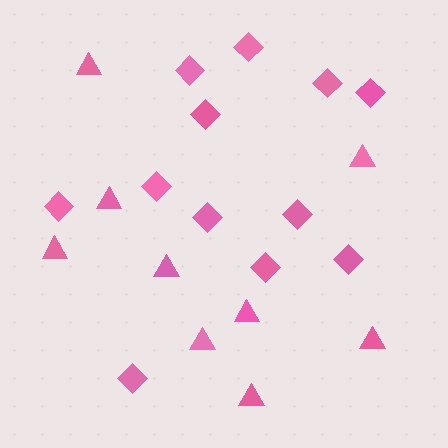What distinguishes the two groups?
There are 2 groups: one group of diamonds (12) and one group of triangles (9).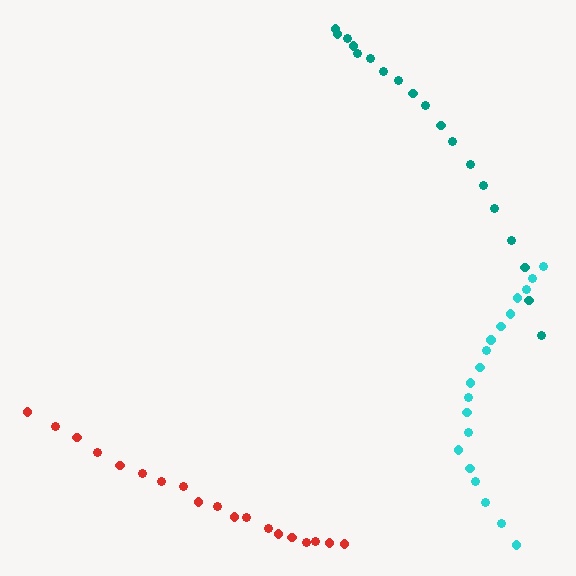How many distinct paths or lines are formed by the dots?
There are 3 distinct paths.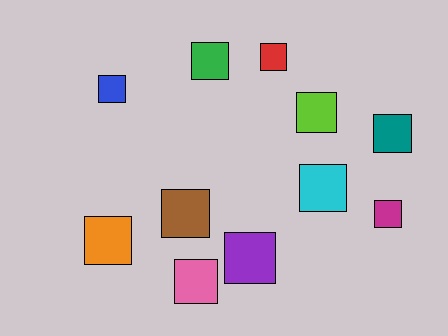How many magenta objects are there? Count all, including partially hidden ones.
There is 1 magenta object.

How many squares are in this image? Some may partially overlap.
There are 11 squares.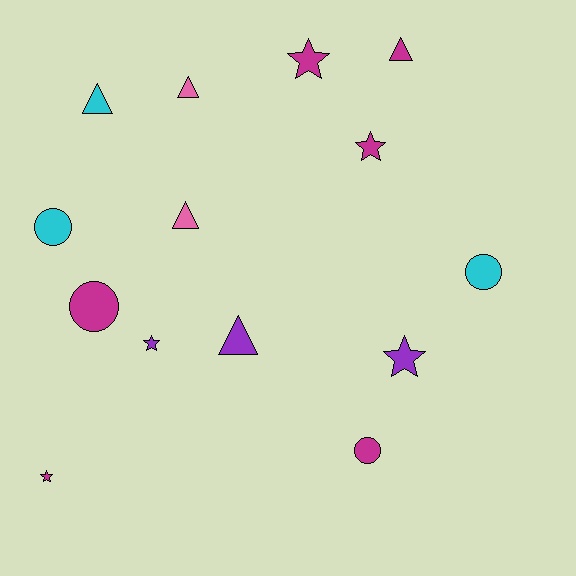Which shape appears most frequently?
Star, with 5 objects.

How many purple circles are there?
There are no purple circles.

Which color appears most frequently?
Magenta, with 6 objects.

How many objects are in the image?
There are 14 objects.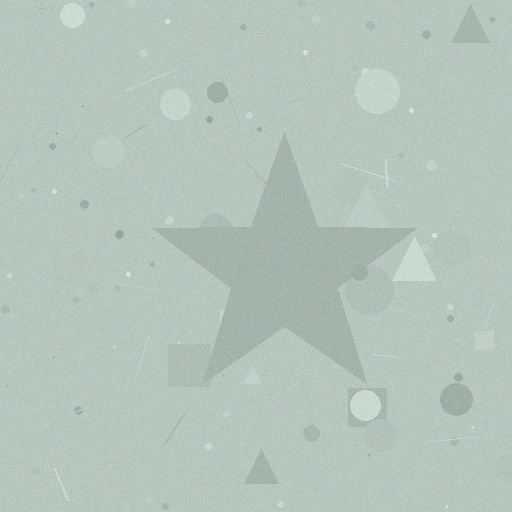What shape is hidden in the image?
A star is hidden in the image.